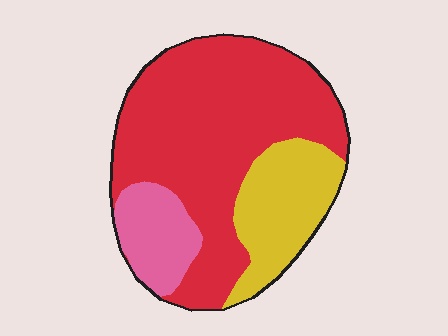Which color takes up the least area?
Pink, at roughly 15%.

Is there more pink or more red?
Red.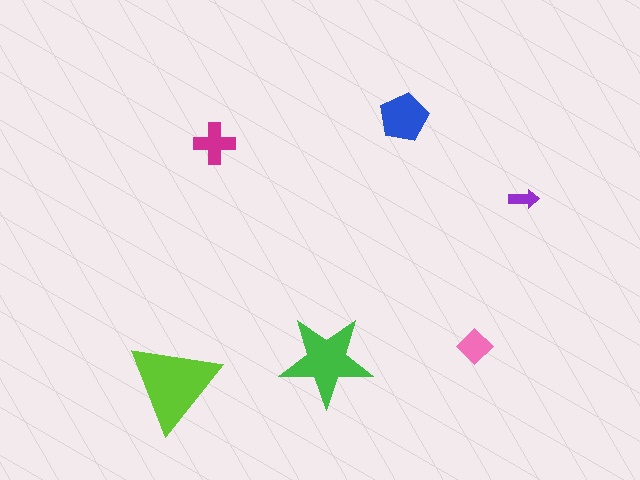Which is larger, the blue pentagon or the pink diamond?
The blue pentagon.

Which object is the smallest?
The purple arrow.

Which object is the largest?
The lime triangle.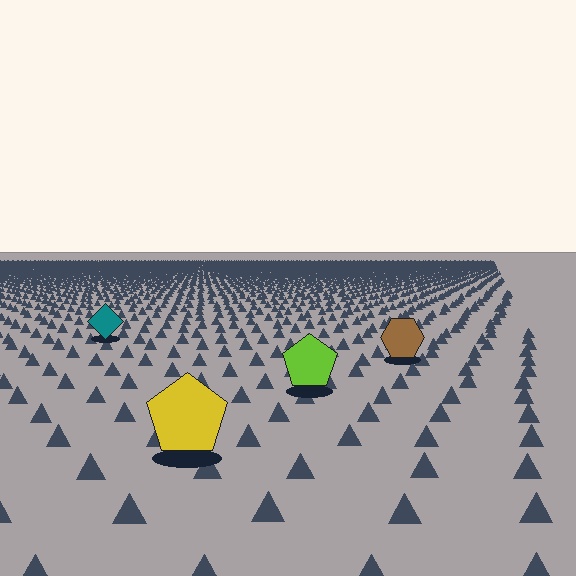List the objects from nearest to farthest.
From nearest to farthest: the yellow pentagon, the lime pentagon, the brown hexagon, the teal diamond.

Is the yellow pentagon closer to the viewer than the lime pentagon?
Yes. The yellow pentagon is closer — you can tell from the texture gradient: the ground texture is coarser near it.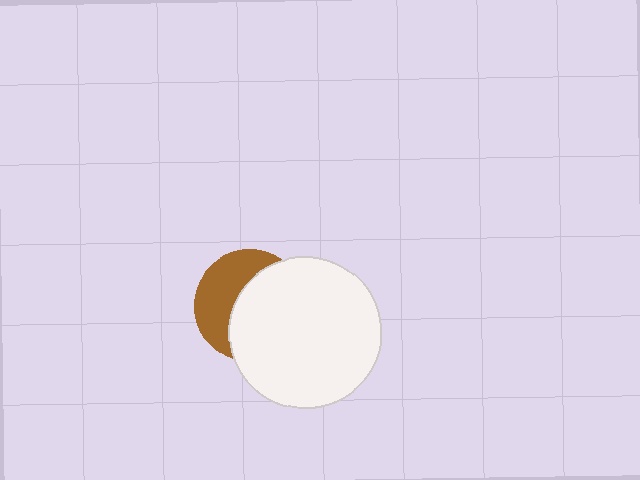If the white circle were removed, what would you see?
You would see the complete brown circle.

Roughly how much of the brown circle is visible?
A small part of it is visible (roughly 41%).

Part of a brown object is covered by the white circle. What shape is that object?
It is a circle.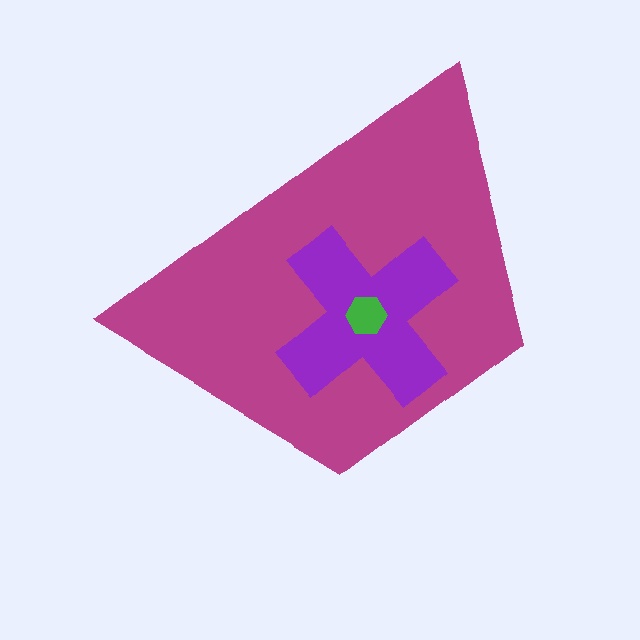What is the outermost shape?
The magenta trapezoid.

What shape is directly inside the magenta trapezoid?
The purple cross.